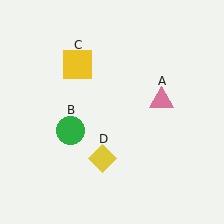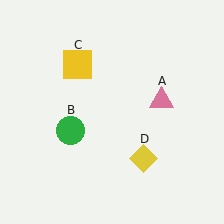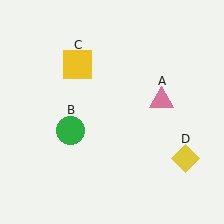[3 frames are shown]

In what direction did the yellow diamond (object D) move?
The yellow diamond (object D) moved right.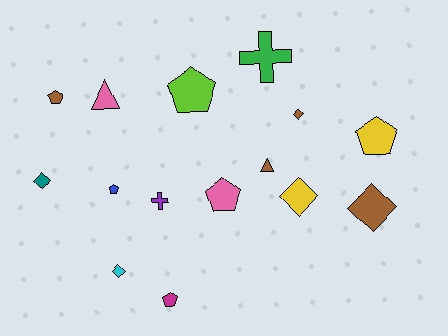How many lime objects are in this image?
There is 1 lime object.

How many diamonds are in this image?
There are 5 diamonds.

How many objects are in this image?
There are 15 objects.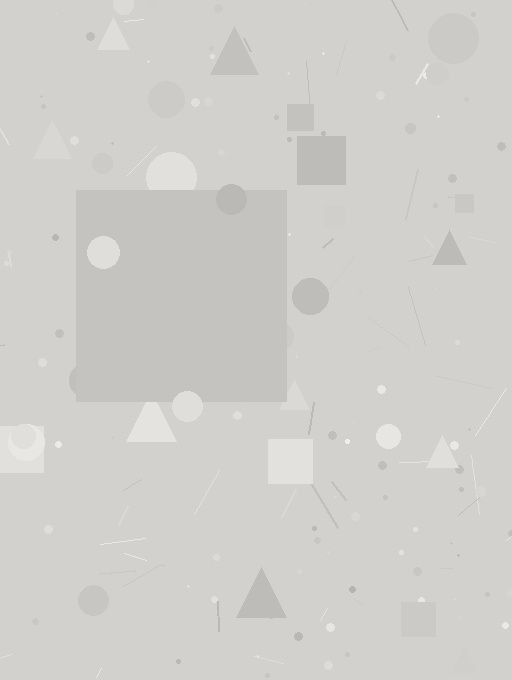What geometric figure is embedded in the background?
A square is embedded in the background.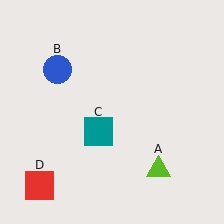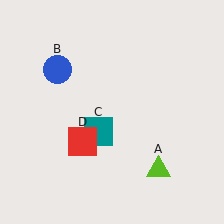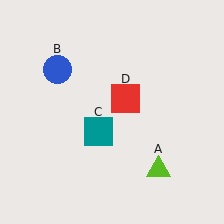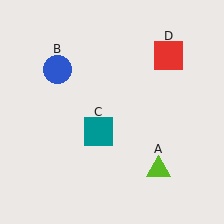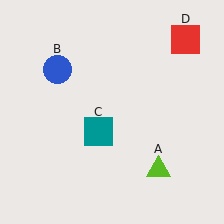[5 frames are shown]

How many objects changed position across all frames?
1 object changed position: red square (object D).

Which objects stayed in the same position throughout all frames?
Lime triangle (object A) and blue circle (object B) and teal square (object C) remained stationary.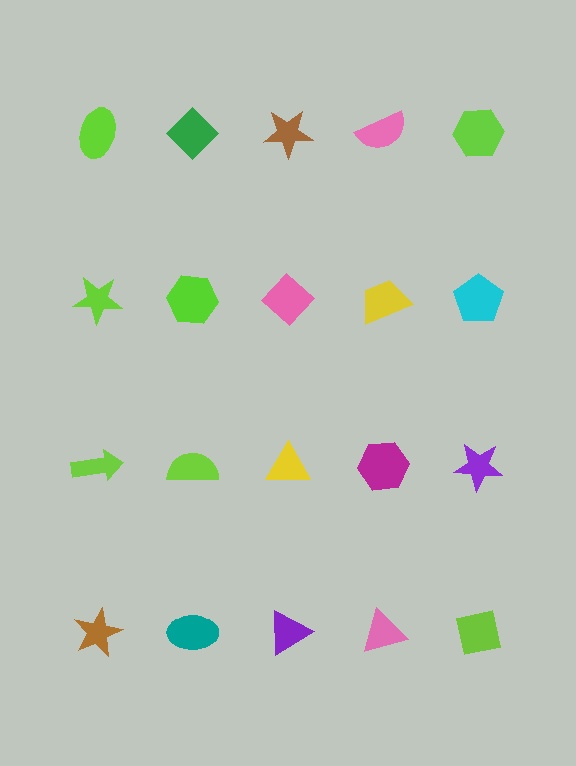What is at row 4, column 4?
A pink triangle.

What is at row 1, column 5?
A lime hexagon.